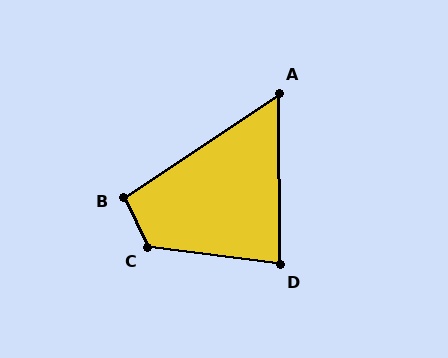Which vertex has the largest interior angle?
C, at approximately 123 degrees.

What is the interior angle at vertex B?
Approximately 98 degrees (obtuse).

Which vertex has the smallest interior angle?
A, at approximately 57 degrees.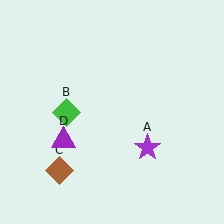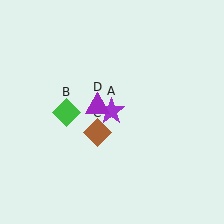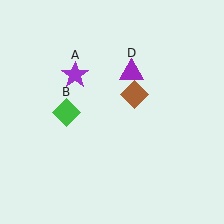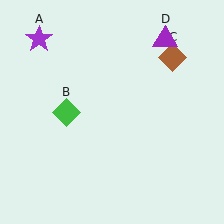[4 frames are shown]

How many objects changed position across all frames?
3 objects changed position: purple star (object A), brown diamond (object C), purple triangle (object D).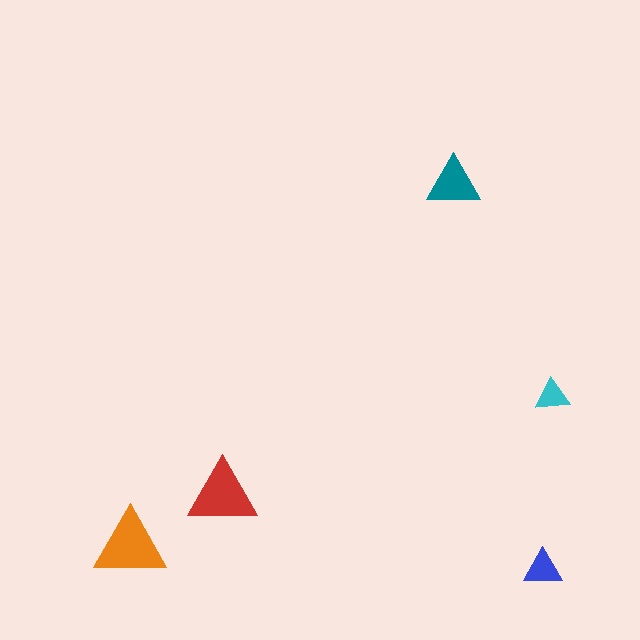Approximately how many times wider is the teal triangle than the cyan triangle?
About 1.5 times wider.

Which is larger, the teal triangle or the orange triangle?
The orange one.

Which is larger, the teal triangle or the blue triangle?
The teal one.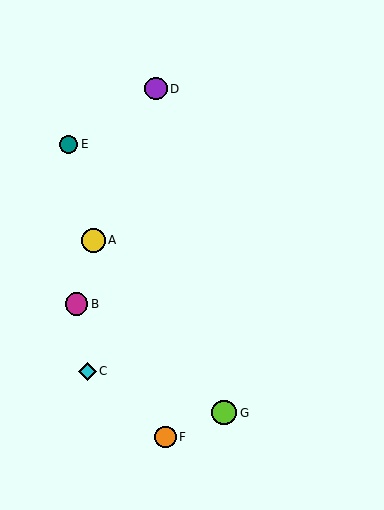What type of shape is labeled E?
Shape E is a teal circle.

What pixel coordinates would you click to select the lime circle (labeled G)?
Click at (224, 413) to select the lime circle G.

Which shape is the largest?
The lime circle (labeled G) is the largest.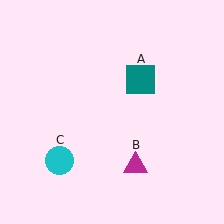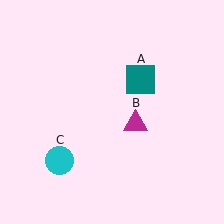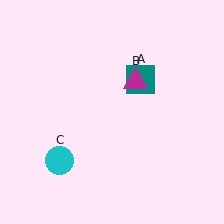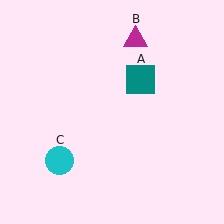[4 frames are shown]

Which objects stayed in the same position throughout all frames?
Teal square (object A) and cyan circle (object C) remained stationary.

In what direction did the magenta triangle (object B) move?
The magenta triangle (object B) moved up.